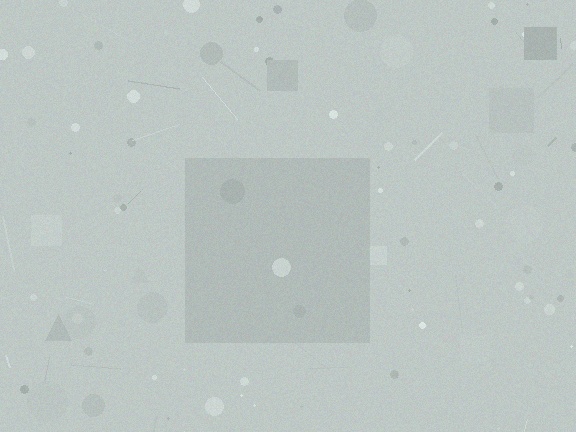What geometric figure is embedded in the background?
A square is embedded in the background.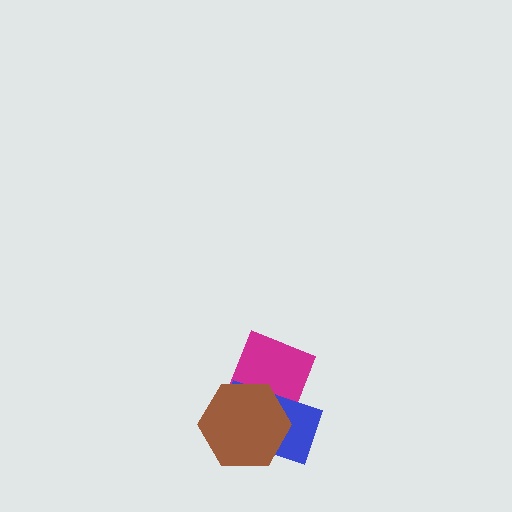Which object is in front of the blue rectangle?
The brown hexagon is in front of the blue rectangle.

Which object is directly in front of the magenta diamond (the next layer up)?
The blue rectangle is directly in front of the magenta diamond.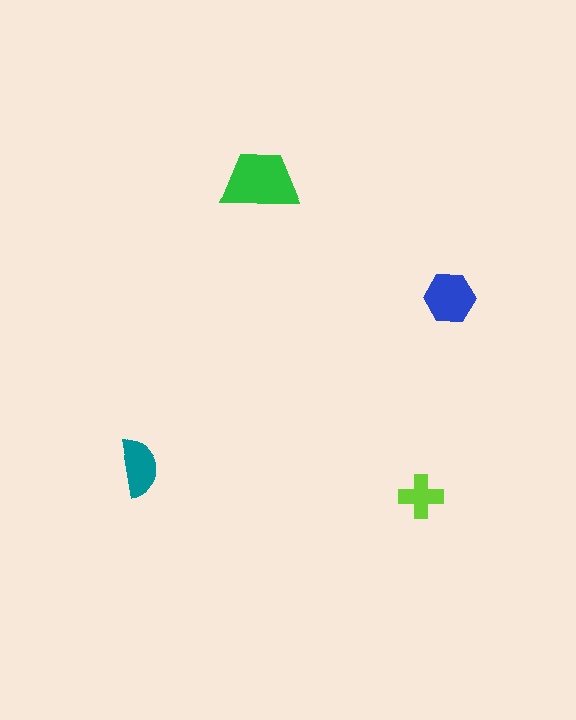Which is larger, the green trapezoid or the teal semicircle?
The green trapezoid.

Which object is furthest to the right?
The blue hexagon is rightmost.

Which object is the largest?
The green trapezoid.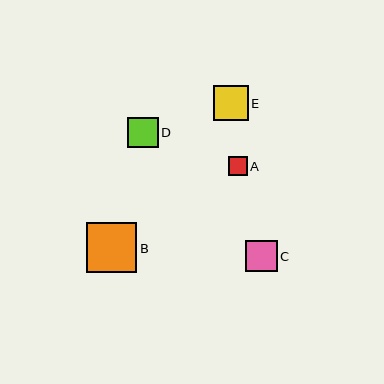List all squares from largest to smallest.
From largest to smallest: B, E, C, D, A.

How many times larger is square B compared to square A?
Square B is approximately 2.7 times the size of square A.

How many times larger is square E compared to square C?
Square E is approximately 1.1 times the size of square C.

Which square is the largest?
Square B is the largest with a size of approximately 50 pixels.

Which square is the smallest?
Square A is the smallest with a size of approximately 18 pixels.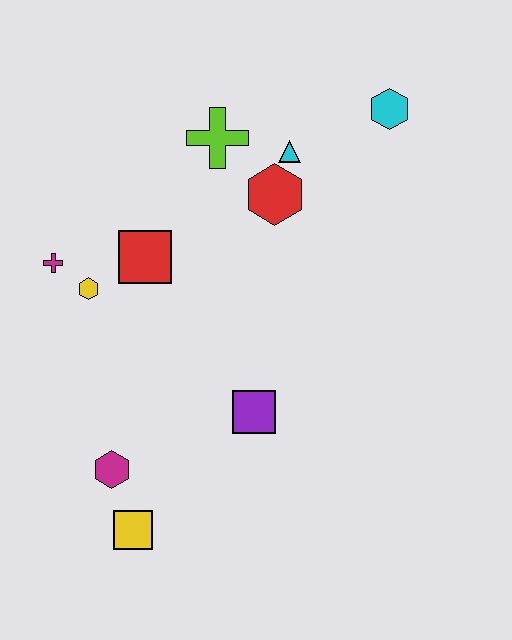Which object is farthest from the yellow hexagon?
The cyan hexagon is farthest from the yellow hexagon.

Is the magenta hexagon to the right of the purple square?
No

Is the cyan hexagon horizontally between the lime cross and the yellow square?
No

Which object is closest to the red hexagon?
The cyan triangle is closest to the red hexagon.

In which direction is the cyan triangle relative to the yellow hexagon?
The cyan triangle is to the right of the yellow hexagon.